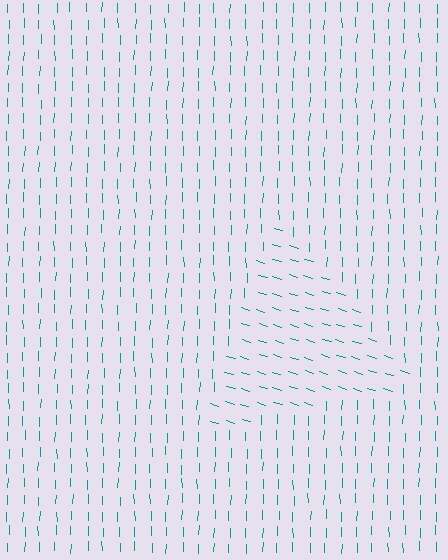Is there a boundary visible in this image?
Yes, there is a texture boundary formed by a change in line orientation.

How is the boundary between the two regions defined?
The boundary is defined purely by a change in line orientation (approximately 73 degrees difference). All lines are the same color and thickness.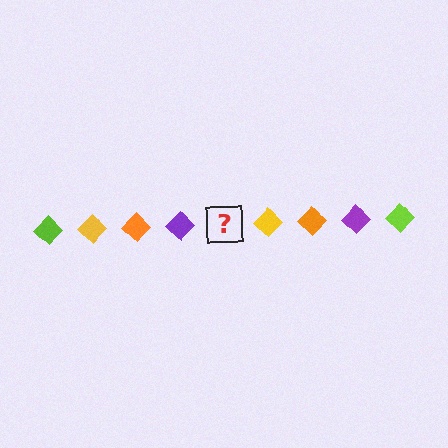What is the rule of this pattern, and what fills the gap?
The rule is that the pattern cycles through lime, yellow, orange, purple diamonds. The gap should be filled with a lime diamond.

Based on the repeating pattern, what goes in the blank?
The blank should be a lime diamond.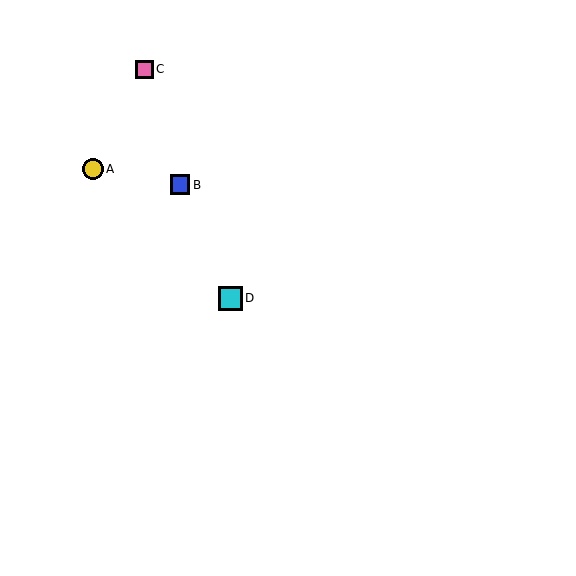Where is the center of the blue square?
The center of the blue square is at (180, 185).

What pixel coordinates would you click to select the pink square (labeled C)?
Click at (145, 69) to select the pink square C.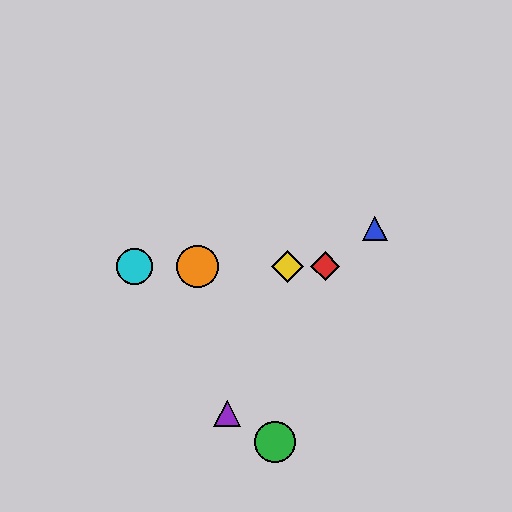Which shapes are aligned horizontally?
The red diamond, the yellow diamond, the orange circle, the cyan circle are aligned horizontally.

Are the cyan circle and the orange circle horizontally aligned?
Yes, both are at y≈266.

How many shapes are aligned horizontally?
4 shapes (the red diamond, the yellow diamond, the orange circle, the cyan circle) are aligned horizontally.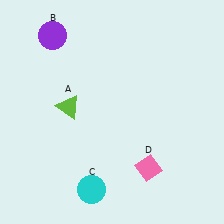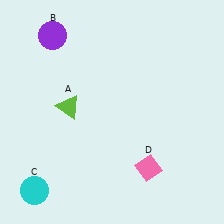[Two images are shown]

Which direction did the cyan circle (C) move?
The cyan circle (C) moved left.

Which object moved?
The cyan circle (C) moved left.